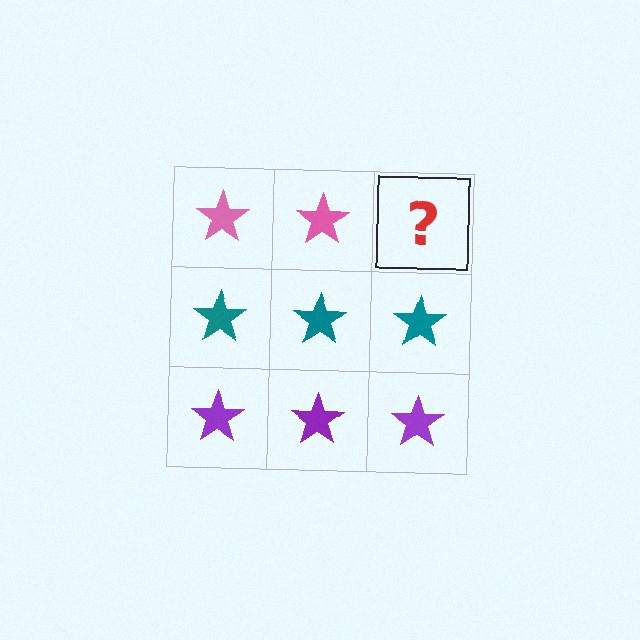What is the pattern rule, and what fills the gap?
The rule is that each row has a consistent color. The gap should be filled with a pink star.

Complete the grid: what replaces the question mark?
The question mark should be replaced with a pink star.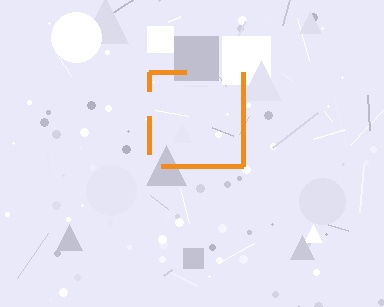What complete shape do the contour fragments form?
The contour fragments form a square.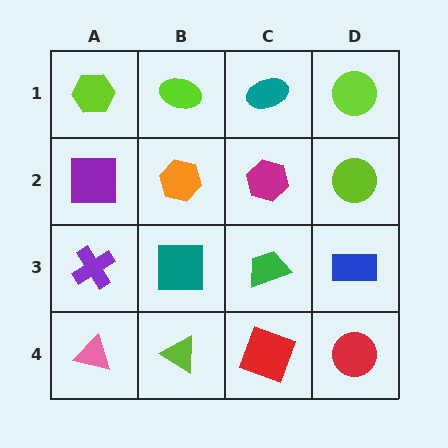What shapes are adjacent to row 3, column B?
An orange hexagon (row 2, column B), a lime triangle (row 4, column B), a purple cross (row 3, column A), a green trapezoid (row 3, column C).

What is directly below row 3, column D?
A red circle.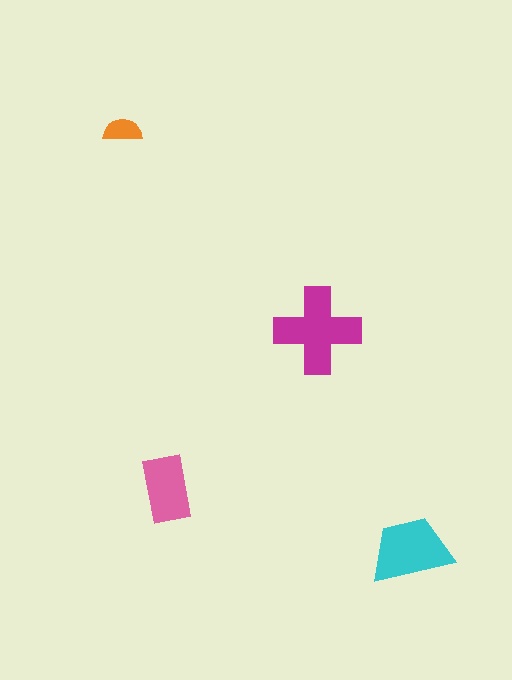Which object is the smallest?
The orange semicircle.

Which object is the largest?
The magenta cross.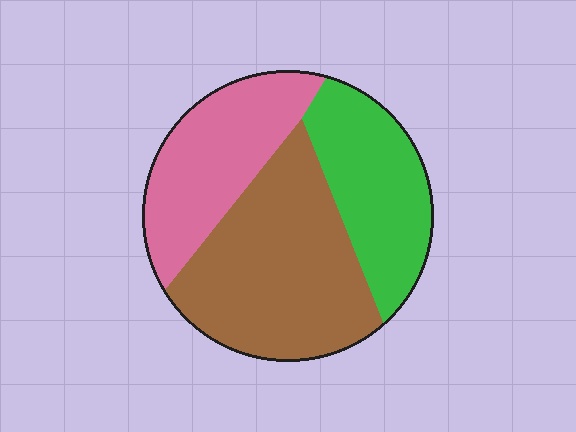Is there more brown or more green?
Brown.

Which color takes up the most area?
Brown, at roughly 45%.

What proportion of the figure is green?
Green takes up about one quarter (1/4) of the figure.